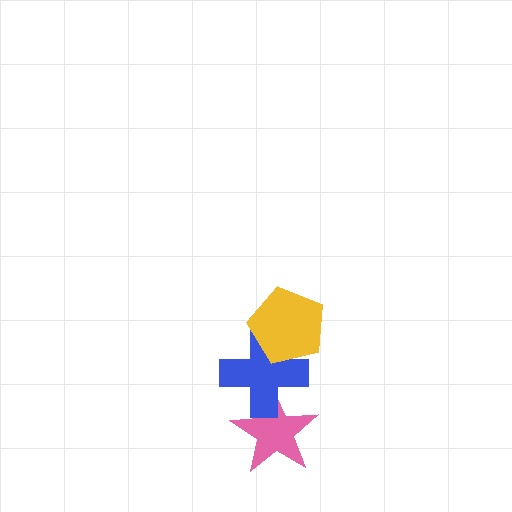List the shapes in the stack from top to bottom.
From top to bottom: the yellow pentagon, the blue cross, the pink star.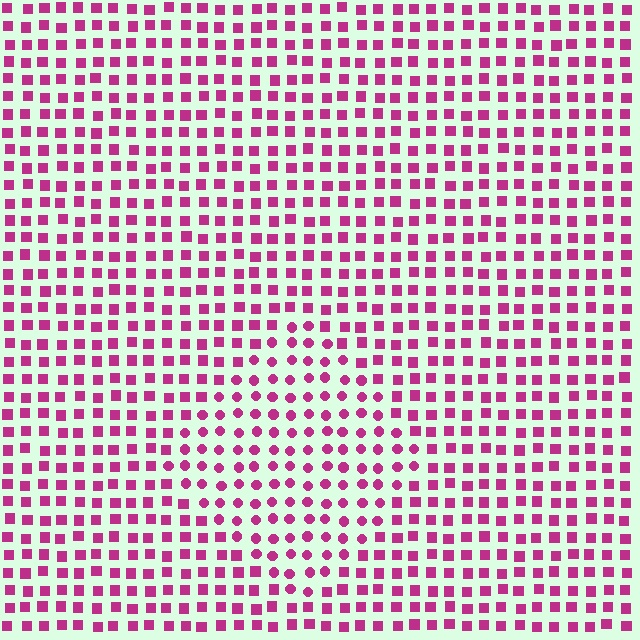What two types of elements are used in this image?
The image uses circles inside the diamond region and squares outside it.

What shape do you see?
I see a diamond.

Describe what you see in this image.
The image is filled with small magenta elements arranged in a uniform grid. A diamond-shaped region contains circles, while the surrounding area contains squares. The boundary is defined purely by the change in element shape.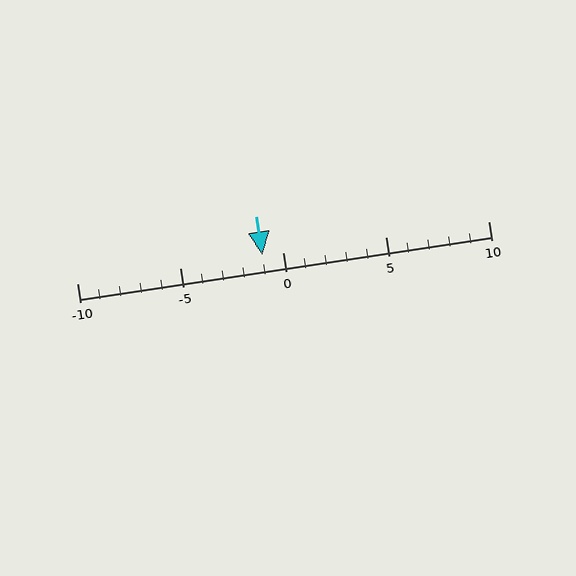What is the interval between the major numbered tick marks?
The major tick marks are spaced 5 units apart.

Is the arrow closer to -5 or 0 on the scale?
The arrow is closer to 0.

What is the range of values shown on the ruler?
The ruler shows values from -10 to 10.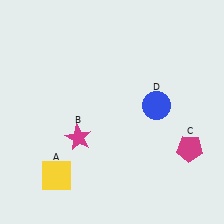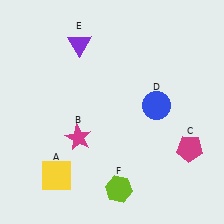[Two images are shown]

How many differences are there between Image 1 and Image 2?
There are 2 differences between the two images.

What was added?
A purple triangle (E), a lime hexagon (F) were added in Image 2.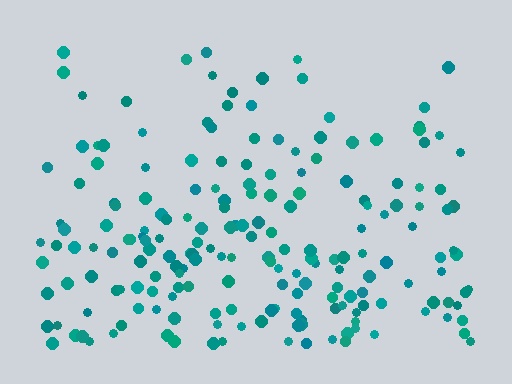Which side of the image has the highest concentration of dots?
The bottom.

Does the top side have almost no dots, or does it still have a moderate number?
Still a moderate number, just noticeably fewer than the bottom.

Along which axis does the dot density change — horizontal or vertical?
Vertical.